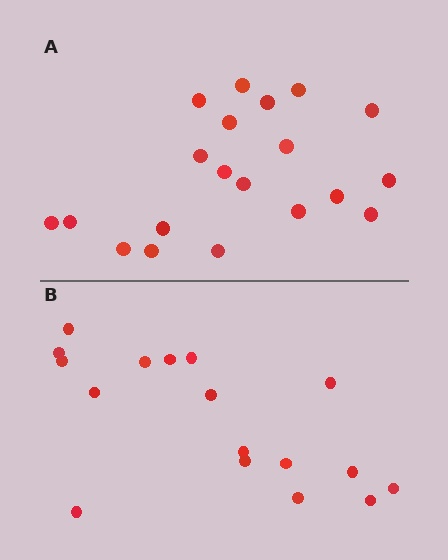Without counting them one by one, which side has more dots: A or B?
Region A (the top region) has more dots.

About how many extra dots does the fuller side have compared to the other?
Region A has just a few more — roughly 2 or 3 more dots than region B.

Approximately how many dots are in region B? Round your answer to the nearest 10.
About 20 dots. (The exact count is 17, which rounds to 20.)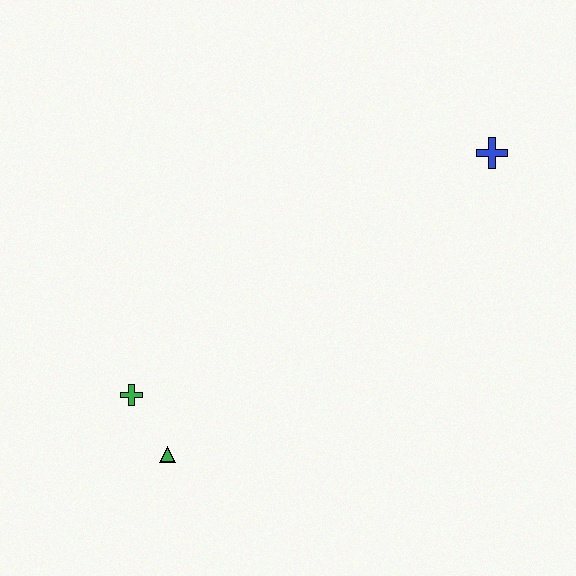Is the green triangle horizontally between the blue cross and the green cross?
Yes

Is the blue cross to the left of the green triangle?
No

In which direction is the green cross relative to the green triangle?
The green cross is above the green triangle.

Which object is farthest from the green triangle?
The blue cross is farthest from the green triangle.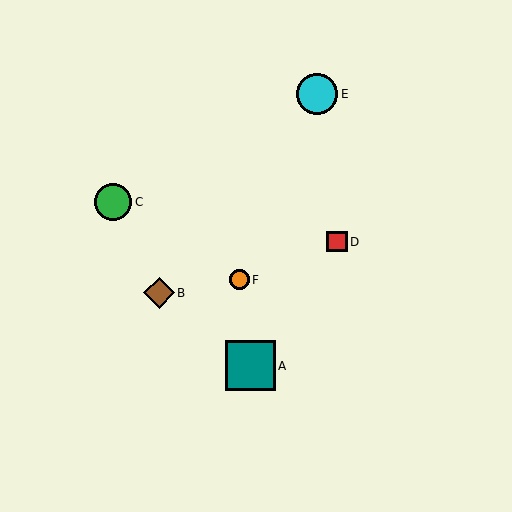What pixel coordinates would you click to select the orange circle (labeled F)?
Click at (239, 280) to select the orange circle F.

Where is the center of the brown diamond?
The center of the brown diamond is at (159, 293).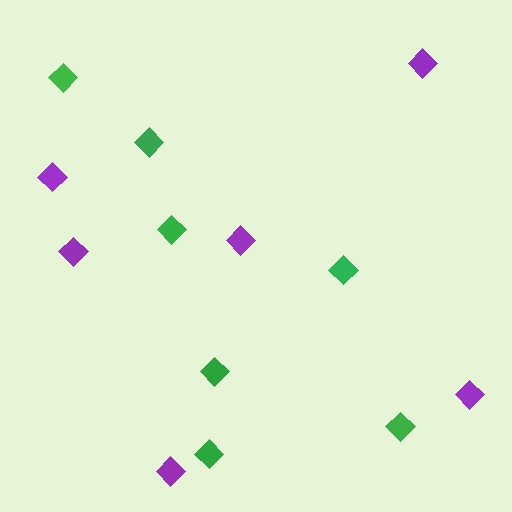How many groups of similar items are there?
There are 2 groups: one group of purple diamonds (6) and one group of green diamonds (7).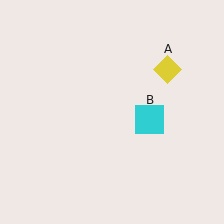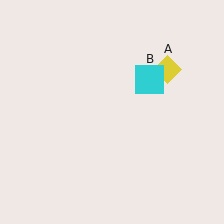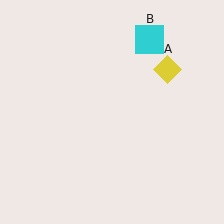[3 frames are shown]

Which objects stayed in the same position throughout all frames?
Yellow diamond (object A) remained stationary.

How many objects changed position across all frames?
1 object changed position: cyan square (object B).